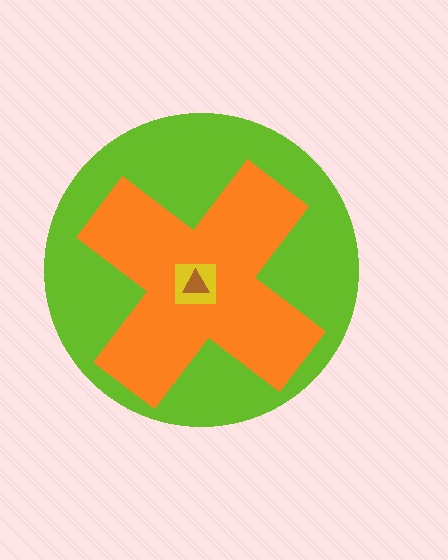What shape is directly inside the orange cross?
The yellow square.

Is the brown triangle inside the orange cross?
Yes.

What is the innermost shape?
The brown triangle.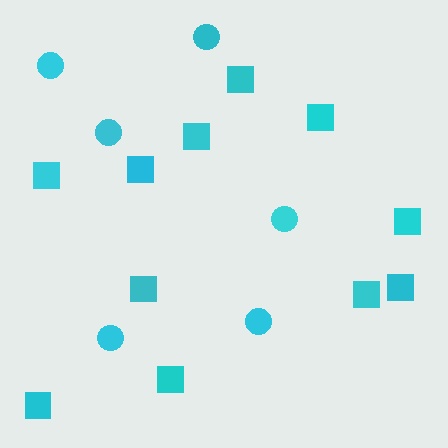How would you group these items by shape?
There are 2 groups: one group of circles (6) and one group of squares (11).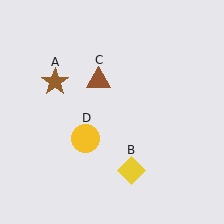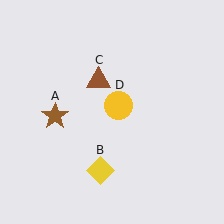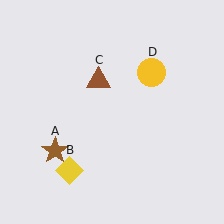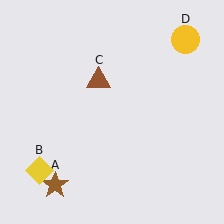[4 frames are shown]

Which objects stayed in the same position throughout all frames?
Brown triangle (object C) remained stationary.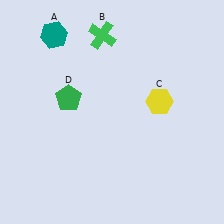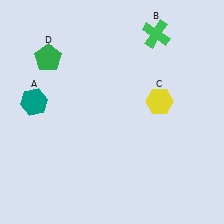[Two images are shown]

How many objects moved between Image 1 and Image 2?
3 objects moved between the two images.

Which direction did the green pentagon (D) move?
The green pentagon (D) moved up.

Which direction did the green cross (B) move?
The green cross (B) moved right.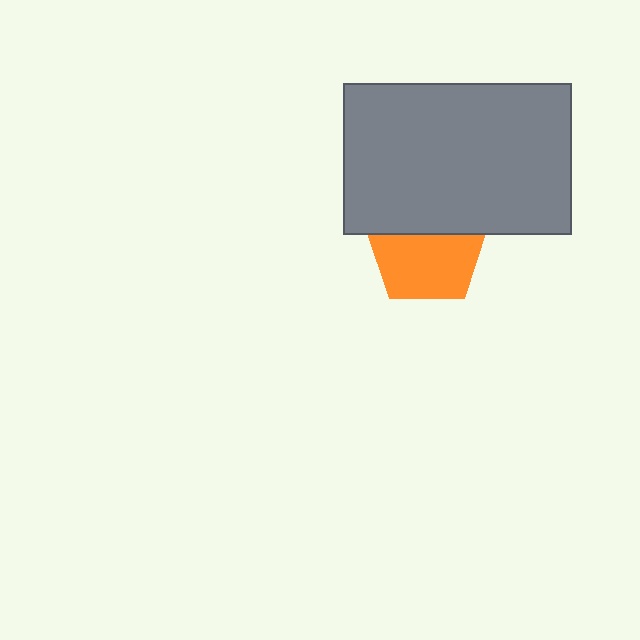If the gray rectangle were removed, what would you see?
You would see the complete orange pentagon.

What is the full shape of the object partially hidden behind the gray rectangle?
The partially hidden object is an orange pentagon.